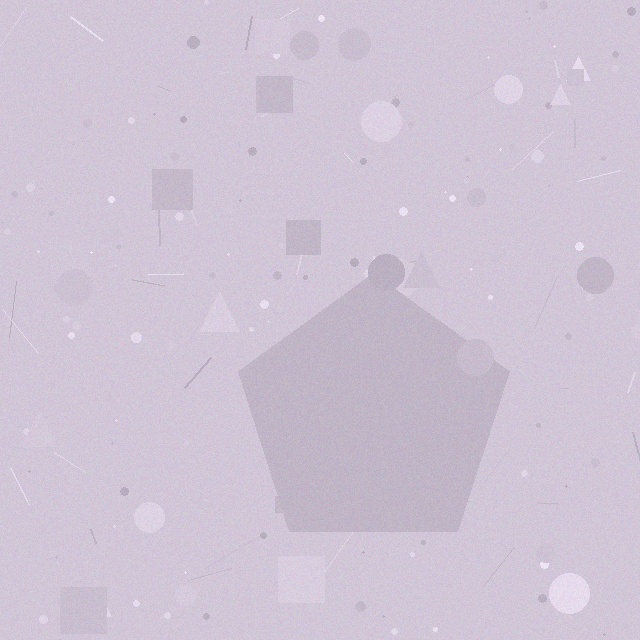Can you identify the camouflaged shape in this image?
The camouflaged shape is a pentagon.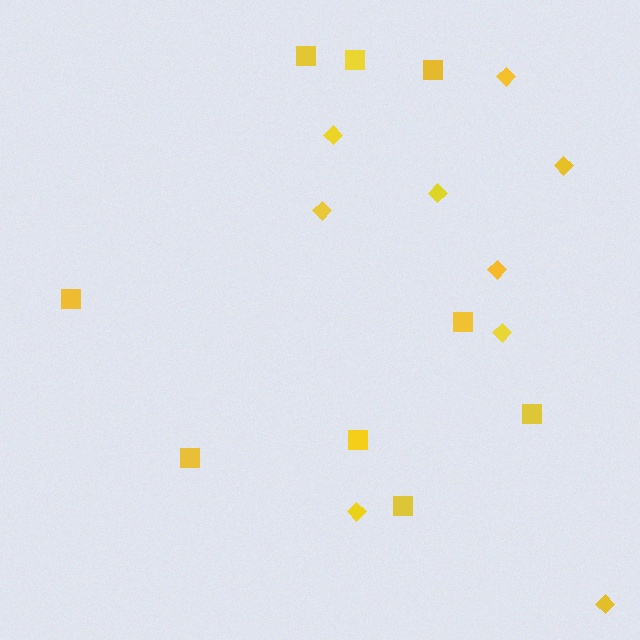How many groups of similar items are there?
There are 2 groups: one group of diamonds (9) and one group of squares (9).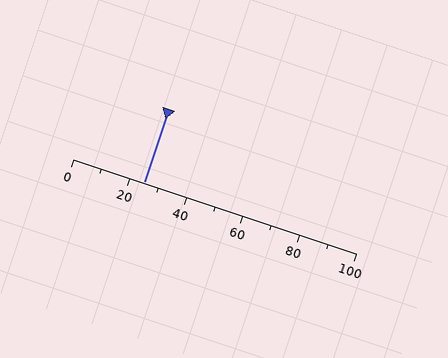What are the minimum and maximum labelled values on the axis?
The axis runs from 0 to 100.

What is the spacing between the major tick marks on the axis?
The major ticks are spaced 20 apart.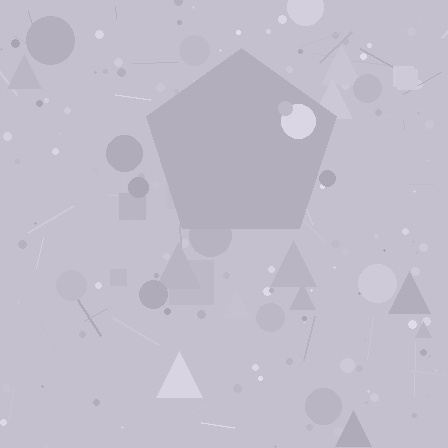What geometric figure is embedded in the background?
A pentagon is embedded in the background.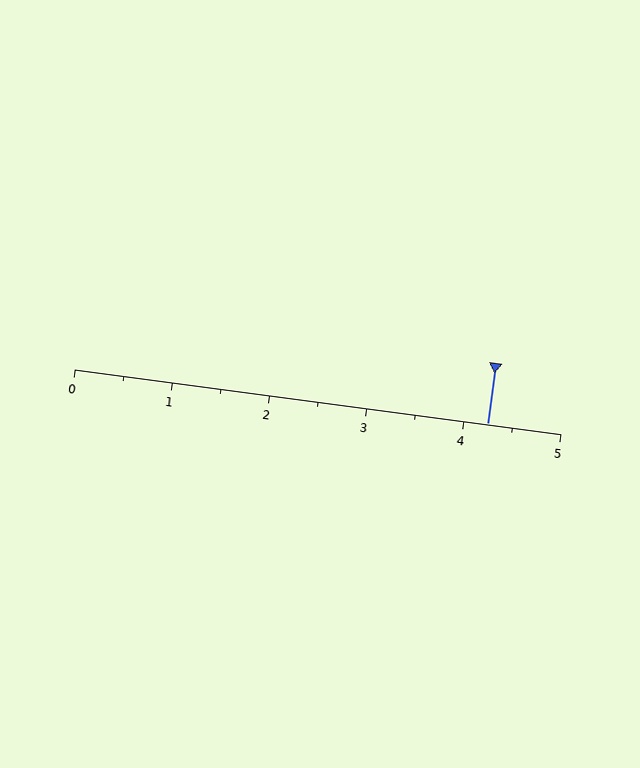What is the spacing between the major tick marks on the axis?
The major ticks are spaced 1 apart.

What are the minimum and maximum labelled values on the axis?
The axis runs from 0 to 5.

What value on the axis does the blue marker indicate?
The marker indicates approximately 4.2.